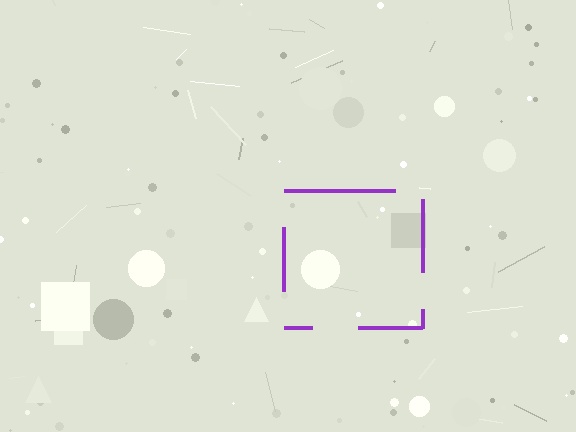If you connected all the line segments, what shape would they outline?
They would outline a square.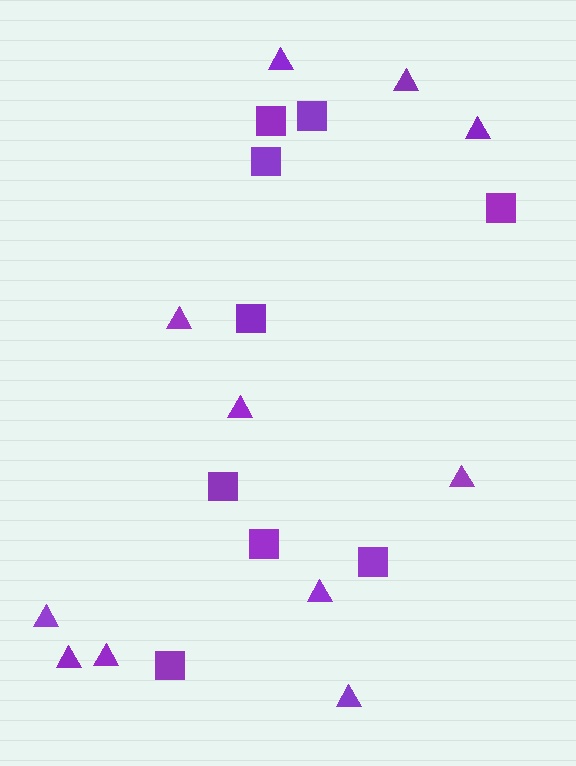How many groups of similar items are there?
There are 2 groups: one group of squares (9) and one group of triangles (11).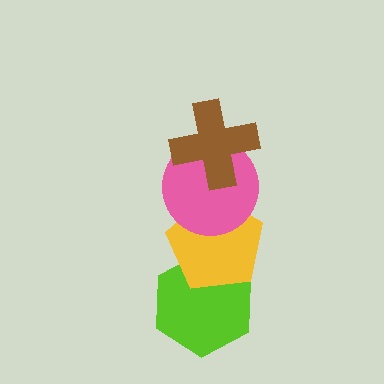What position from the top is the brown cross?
The brown cross is 1st from the top.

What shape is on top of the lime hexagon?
The yellow pentagon is on top of the lime hexagon.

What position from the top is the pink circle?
The pink circle is 2nd from the top.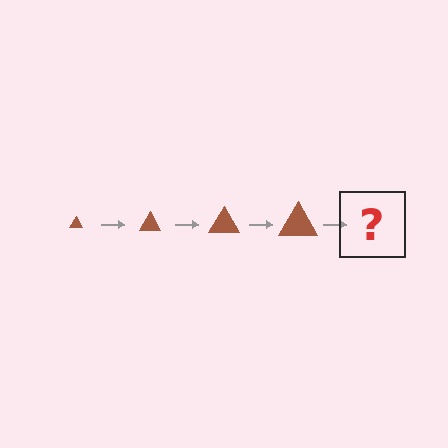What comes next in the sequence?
The next element should be a brown triangle, larger than the previous one.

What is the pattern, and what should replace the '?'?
The pattern is that the triangle gets progressively larger each step. The '?' should be a brown triangle, larger than the previous one.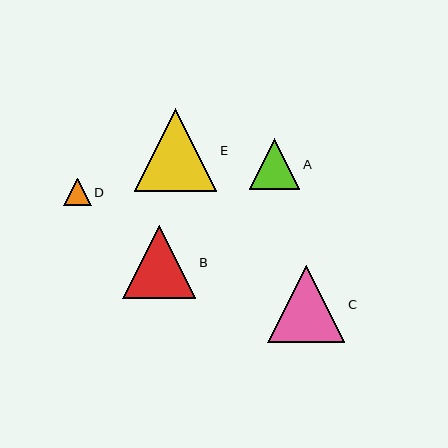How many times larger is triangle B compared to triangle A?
Triangle B is approximately 1.4 times the size of triangle A.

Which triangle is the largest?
Triangle E is the largest with a size of approximately 83 pixels.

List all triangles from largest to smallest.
From largest to smallest: E, C, B, A, D.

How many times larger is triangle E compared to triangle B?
Triangle E is approximately 1.1 times the size of triangle B.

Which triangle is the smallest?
Triangle D is the smallest with a size of approximately 27 pixels.